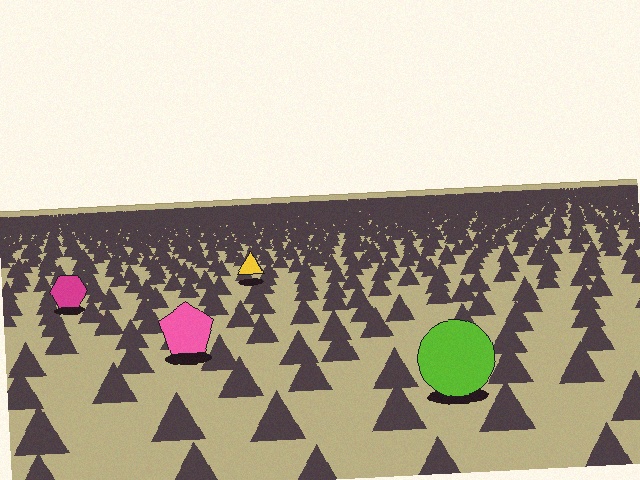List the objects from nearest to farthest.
From nearest to farthest: the lime circle, the pink pentagon, the magenta hexagon, the yellow triangle.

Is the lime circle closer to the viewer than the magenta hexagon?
Yes. The lime circle is closer — you can tell from the texture gradient: the ground texture is coarser near it.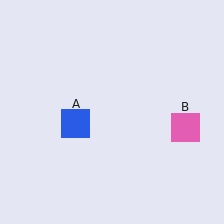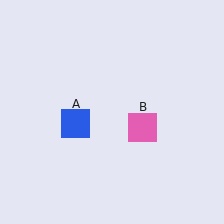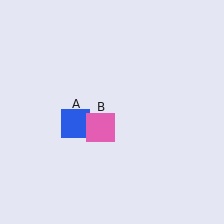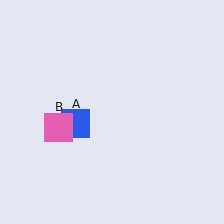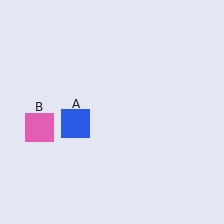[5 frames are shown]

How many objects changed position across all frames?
1 object changed position: pink square (object B).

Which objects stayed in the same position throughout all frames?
Blue square (object A) remained stationary.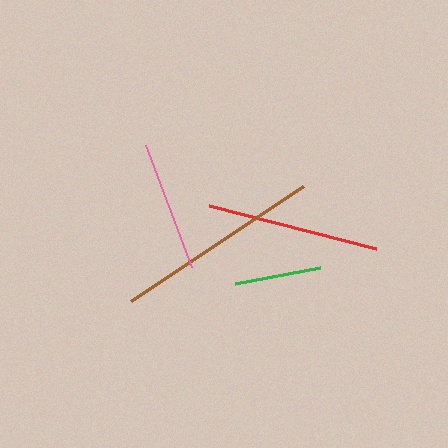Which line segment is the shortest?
The green line is the shortest at approximately 87 pixels.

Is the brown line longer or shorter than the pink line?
The brown line is longer than the pink line.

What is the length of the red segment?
The red segment is approximately 173 pixels long.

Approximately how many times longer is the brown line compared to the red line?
The brown line is approximately 1.2 times the length of the red line.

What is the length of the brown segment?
The brown segment is approximately 207 pixels long.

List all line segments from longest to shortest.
From longest to shortest: brown, red, pink, green.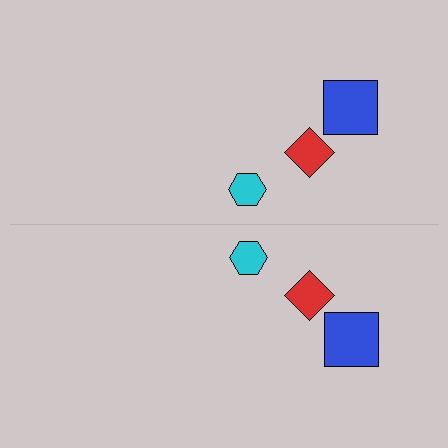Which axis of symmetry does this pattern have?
The pattern has a horizontal axis of symmetry running through the center of the image.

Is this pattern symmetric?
Yes, this pattern has bilateral (reflection) symmetry.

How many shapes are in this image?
There are 6 shapes in this image.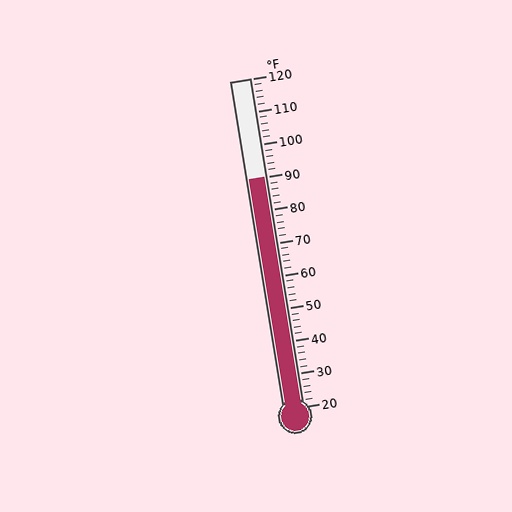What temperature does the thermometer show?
The thermometer shows approximately 90°F.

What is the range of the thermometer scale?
The thermometer scale ranges from 20°F to 120°F.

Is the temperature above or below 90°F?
The temperature is at 90°F.